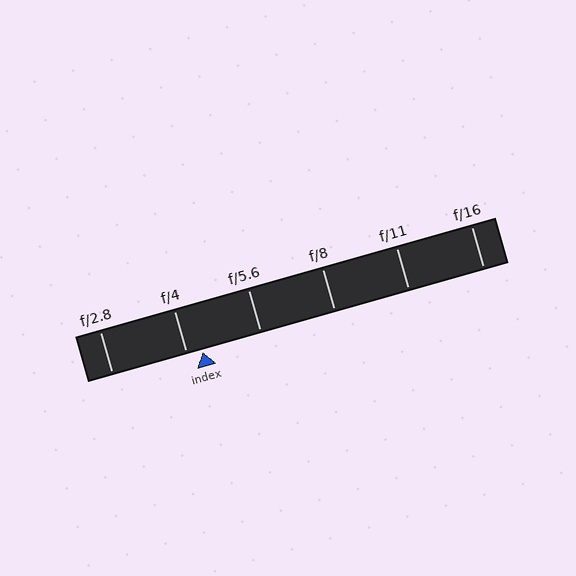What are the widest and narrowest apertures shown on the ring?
The widest aperture shown is f/2.8 and the narrowest is f/16.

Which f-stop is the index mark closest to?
The index mark is closest to f/4.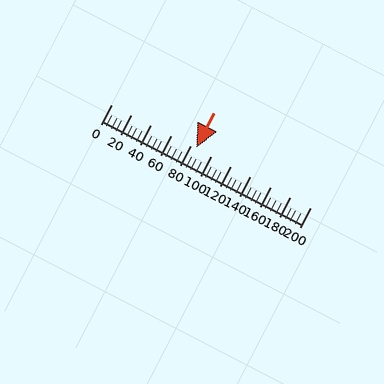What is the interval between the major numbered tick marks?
The major tick marks are spaced 20 units apart.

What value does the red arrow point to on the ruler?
The red arrow points to approximately 85.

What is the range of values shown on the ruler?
The ruler shows values from 0 to 200.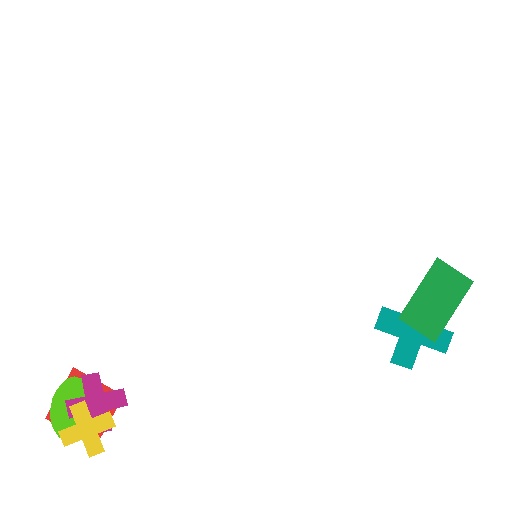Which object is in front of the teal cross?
The green rectangle is in front of the teal cross.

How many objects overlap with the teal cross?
1 object overlaps with the teal cross.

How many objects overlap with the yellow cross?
3 objects overlap with the yellow cross.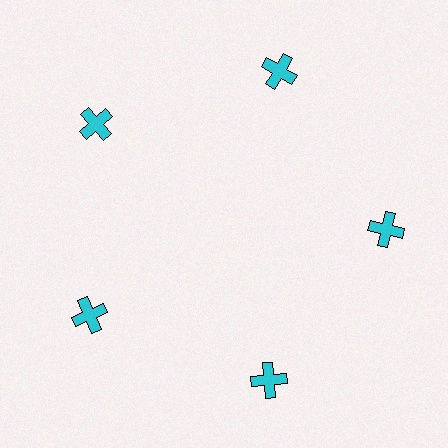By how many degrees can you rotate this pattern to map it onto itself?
The pattern maps onto itself every 72 degrees of rotation.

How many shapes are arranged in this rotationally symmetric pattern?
There are 5 shapes, arranged in 5 groups of 1.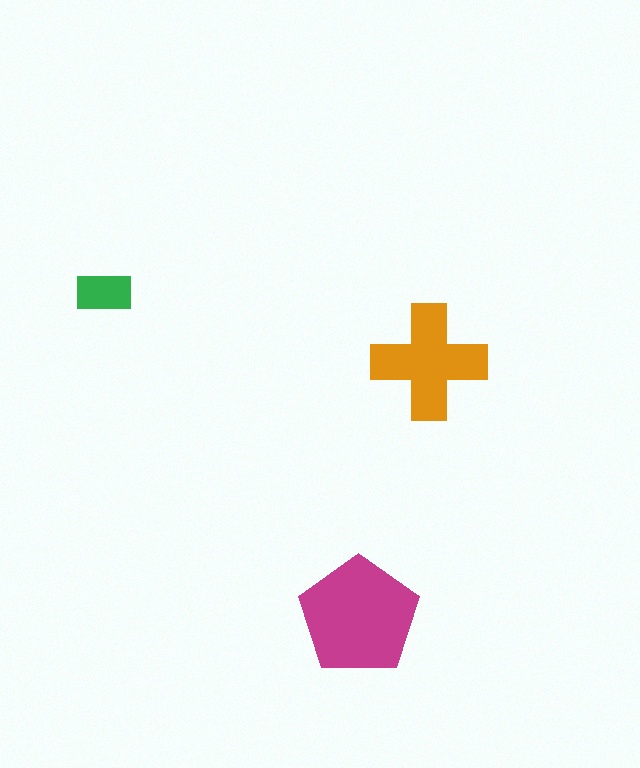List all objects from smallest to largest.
The green rectangle, the orange cross, the magenta pentagon.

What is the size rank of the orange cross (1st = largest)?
2nd.